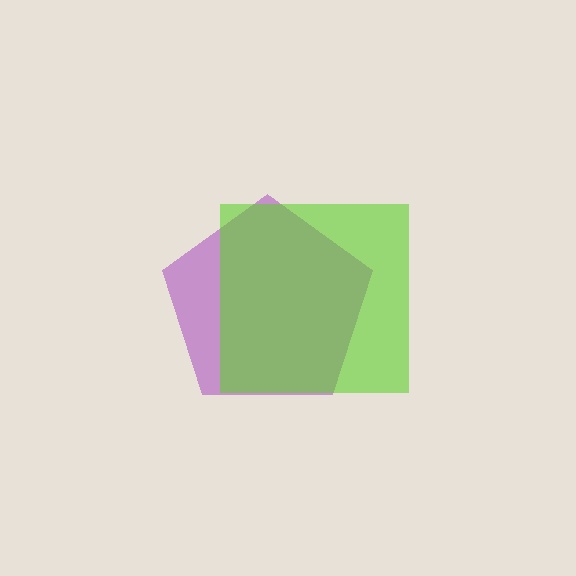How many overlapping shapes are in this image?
There are 2 overlapping shapes in the image.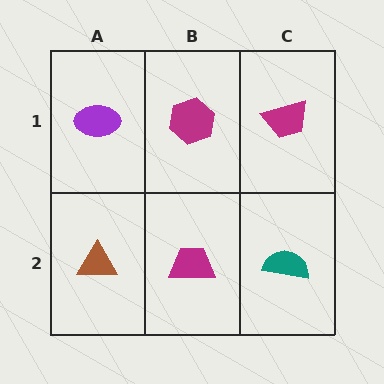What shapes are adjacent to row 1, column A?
A brown triangle (row 2, column A), a magenta hexagon (row 1, column B).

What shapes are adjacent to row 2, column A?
A purple ellipse (row 1, column A), a magenta trapezoid (row 2, column B).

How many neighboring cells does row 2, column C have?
2.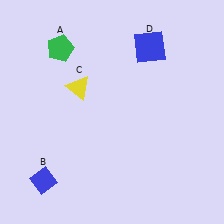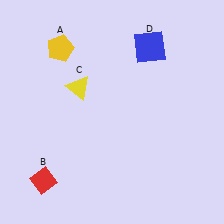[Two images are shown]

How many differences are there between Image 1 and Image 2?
There are 2 differences between the two images.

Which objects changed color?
A changed from green to yellow. B changed from blue to red.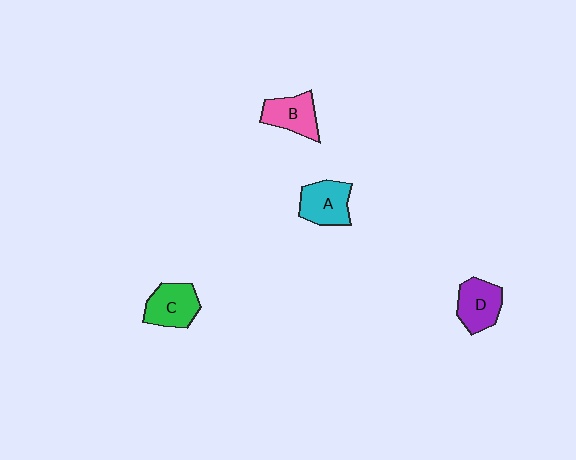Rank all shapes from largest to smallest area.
From largest to smallest: C (green), A (cyan), D (purple), B (pink).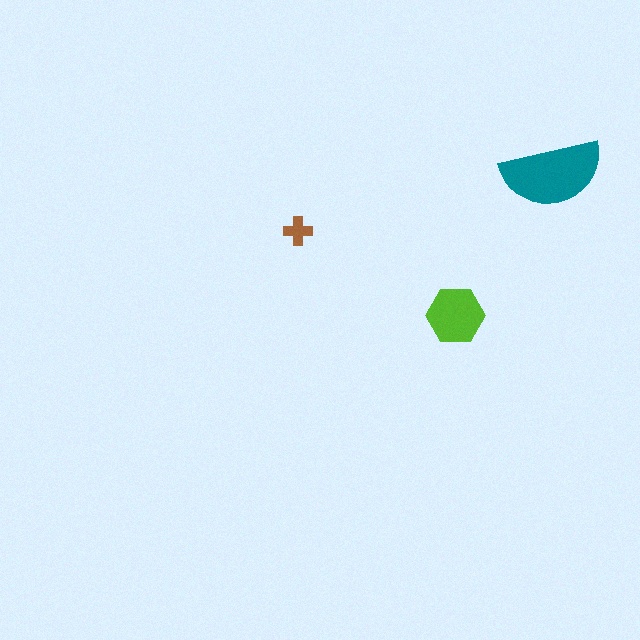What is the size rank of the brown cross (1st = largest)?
3rd.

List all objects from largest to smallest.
The teal semicircle, the lime hexagon, the brown cross.